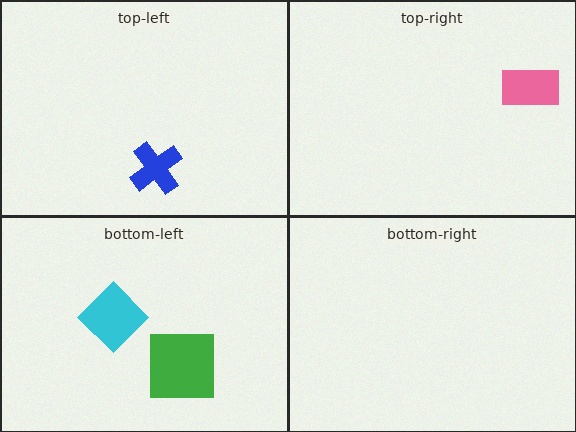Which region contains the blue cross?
The top-left region.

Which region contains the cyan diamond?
The bottom-left region.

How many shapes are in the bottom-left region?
2.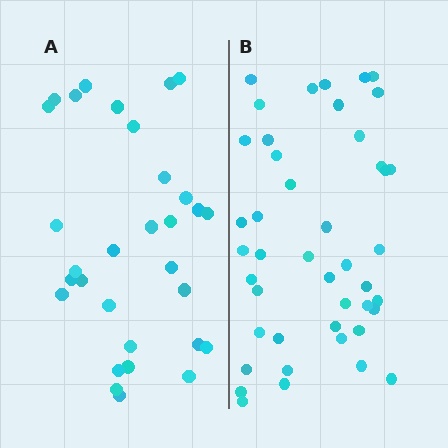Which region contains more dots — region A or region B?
Region B (the right region) has more dots.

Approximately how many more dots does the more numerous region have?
Region B has approximately 15 more dots than region A.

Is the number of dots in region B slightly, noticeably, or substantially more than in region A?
Region B has noticeably more, but not dramatically so. The ratio is roughly 1.4 to 1.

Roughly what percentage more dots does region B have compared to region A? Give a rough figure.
About 40% more.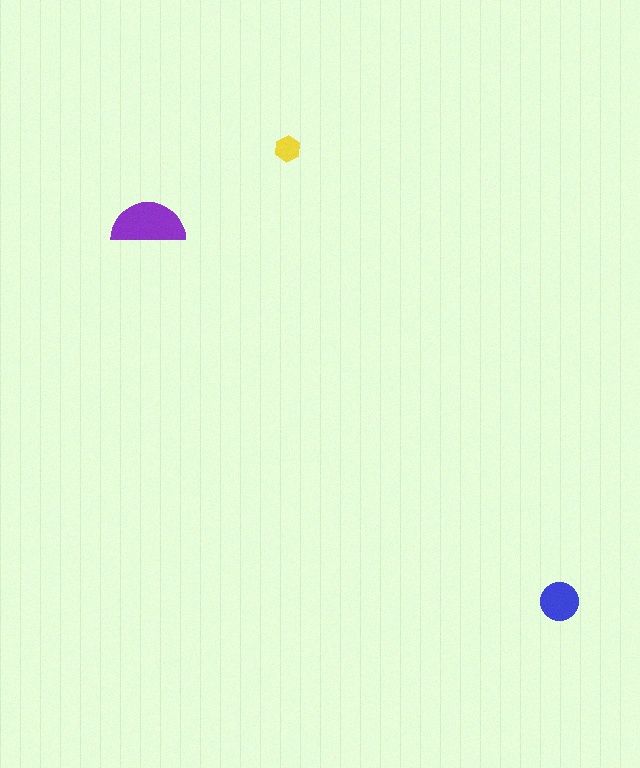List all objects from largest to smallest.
The purple semicircle, the blue circle, the yellow hexagon.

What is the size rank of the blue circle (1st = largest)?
2nd.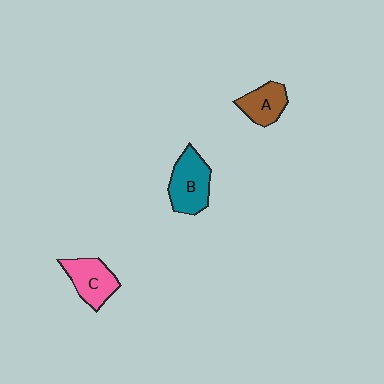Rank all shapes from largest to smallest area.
From largest to smallest: B (teal), C (pink), A (brown).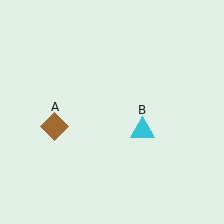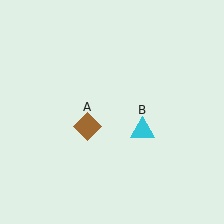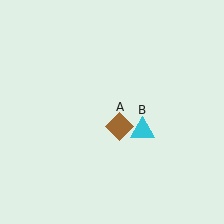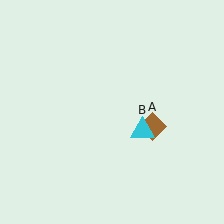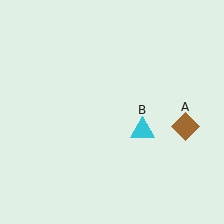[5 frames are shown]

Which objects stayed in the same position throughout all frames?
Cyan triangle (object B) remained stationary.